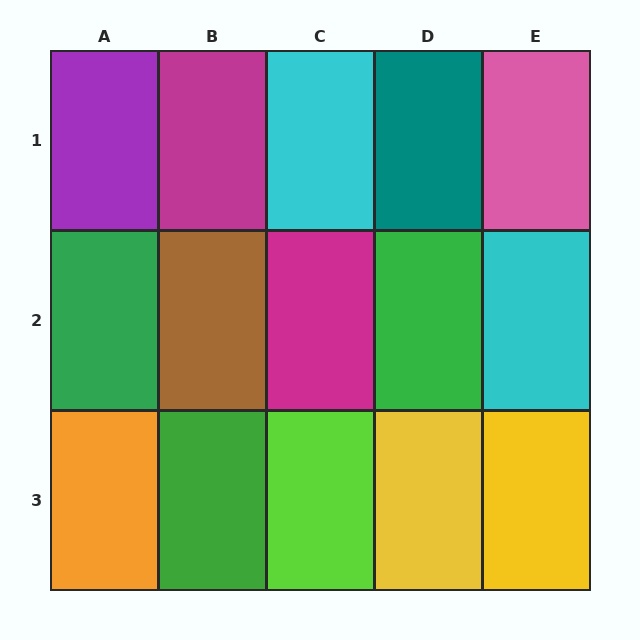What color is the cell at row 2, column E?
Cyan.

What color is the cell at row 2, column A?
Green.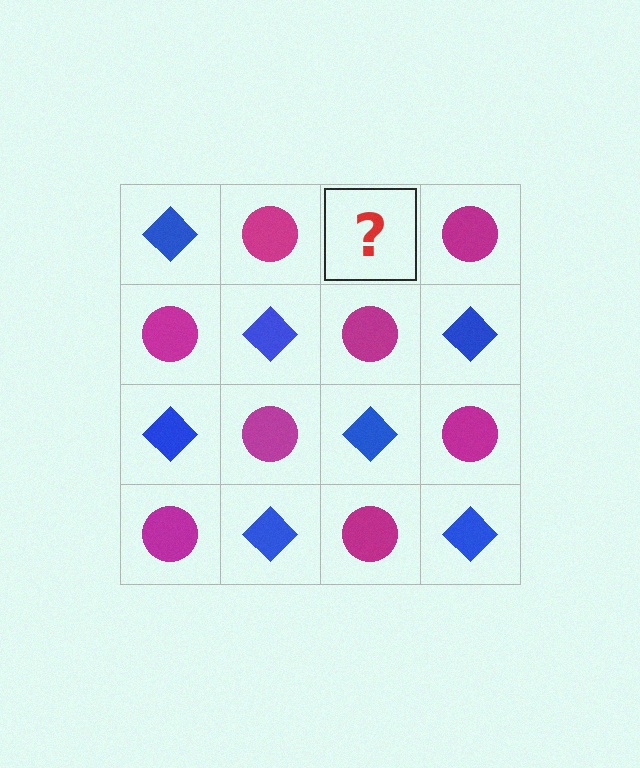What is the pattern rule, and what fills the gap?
The rule is that it alternates blue diamond and magenta circle in a checkerboard pattern. The gap should be filled with a blue diamond.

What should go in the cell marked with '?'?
The missing cell should contain a blue diamond.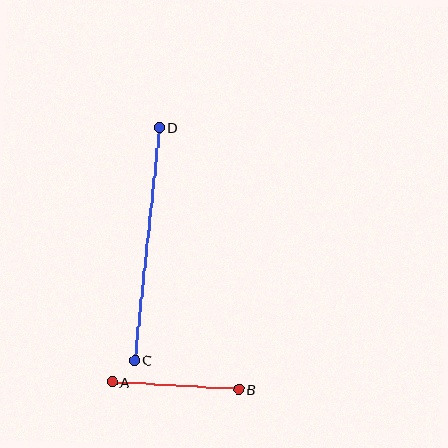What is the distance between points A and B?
The distance is approximately 127 pixels.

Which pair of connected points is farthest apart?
Points C and D are farthest apart.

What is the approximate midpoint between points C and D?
The midpoint is at approximately (147, 244) pixels.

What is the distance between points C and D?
The distance is approximately 234 pixels.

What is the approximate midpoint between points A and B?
The midpoint is at approximately (175, 386) pixels.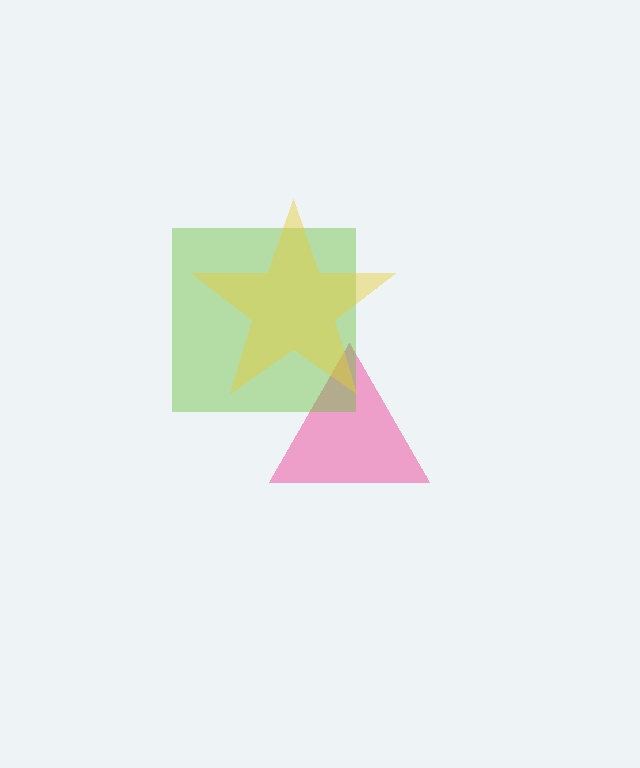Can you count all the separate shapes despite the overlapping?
Yes, there are 3 separate shapes.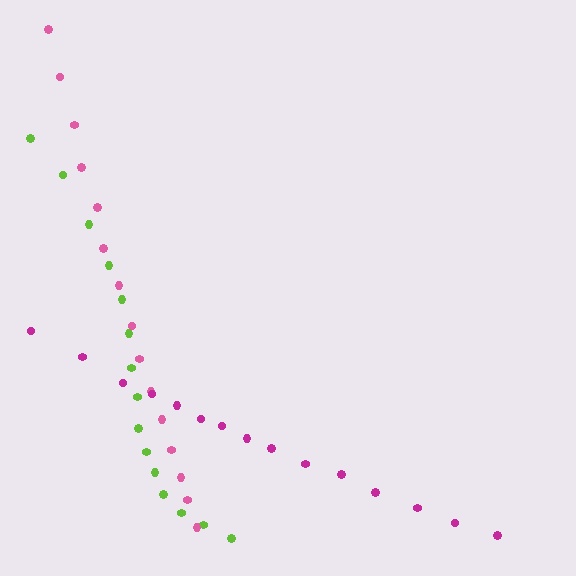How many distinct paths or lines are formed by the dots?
There are 3 distinct paths.